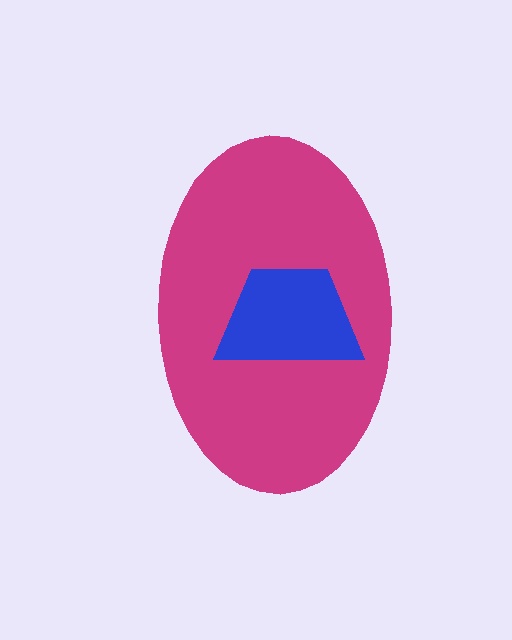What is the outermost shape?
The magenta ellipse.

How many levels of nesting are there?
2.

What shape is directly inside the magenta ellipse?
The blue trapezoid.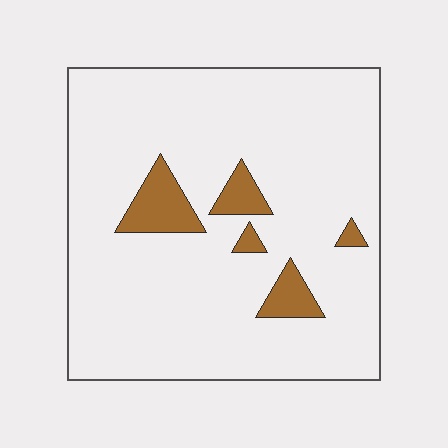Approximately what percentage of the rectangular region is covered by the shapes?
Approximately 10%.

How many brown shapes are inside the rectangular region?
5.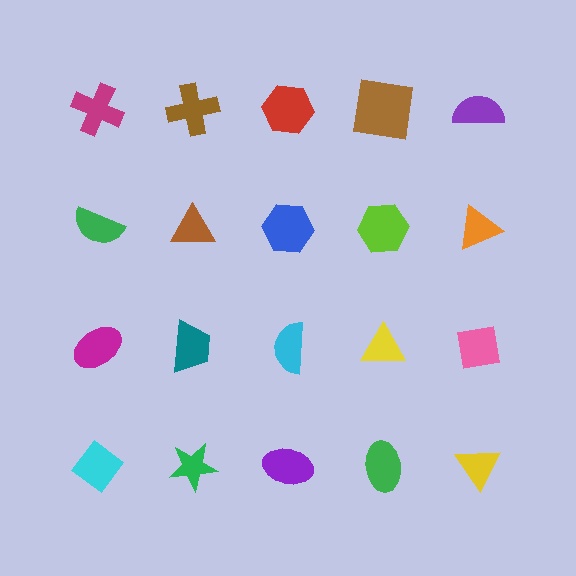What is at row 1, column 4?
A brown square.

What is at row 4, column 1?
A cyan diamond.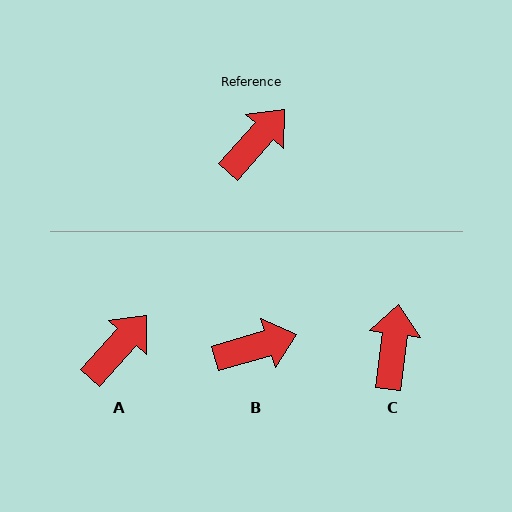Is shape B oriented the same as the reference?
No, it is off by about 32 degrees.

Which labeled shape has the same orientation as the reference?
A.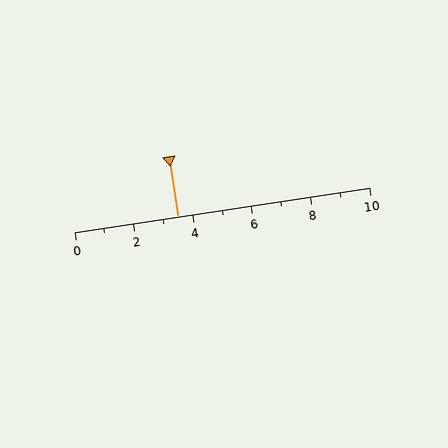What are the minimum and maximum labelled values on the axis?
The axis runs from 0 to 10.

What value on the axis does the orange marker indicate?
The marker indicates approximately 3.5.